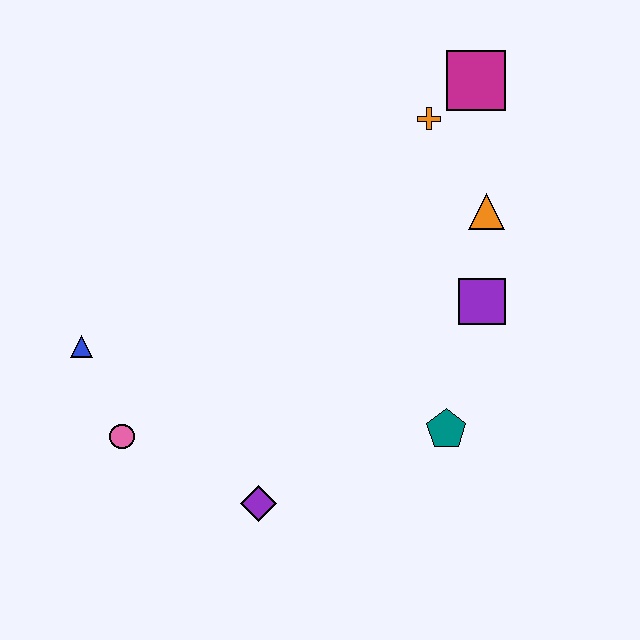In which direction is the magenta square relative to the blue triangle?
The magenta square is to the right of the blue triangle.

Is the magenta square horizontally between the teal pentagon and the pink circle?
No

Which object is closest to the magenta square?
The orange cross is closest to the magenta square.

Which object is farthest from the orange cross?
The pink circle is farthest from the orange cross.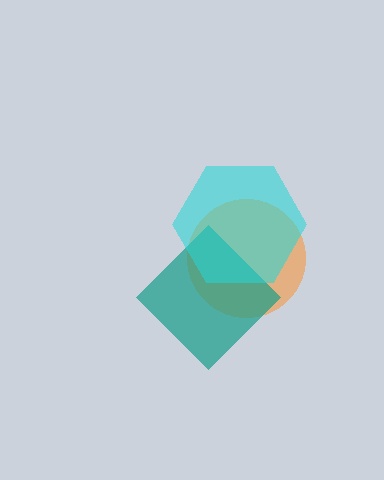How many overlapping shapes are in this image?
There are 3 overlapping shapes in the image.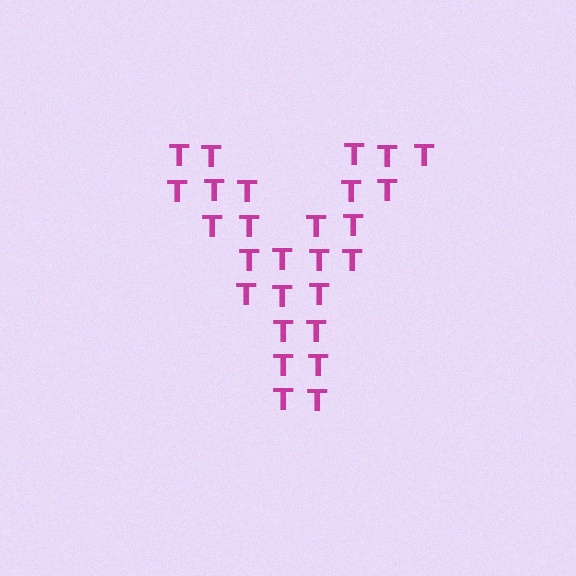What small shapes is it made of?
It is made of small letter T's.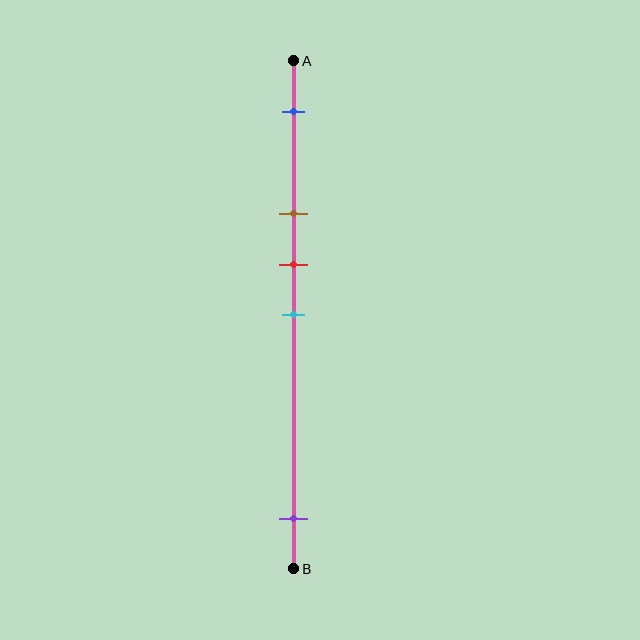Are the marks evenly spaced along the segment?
No, the marks are not evenly spaced.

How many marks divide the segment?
There are 5 marks dividing the segment.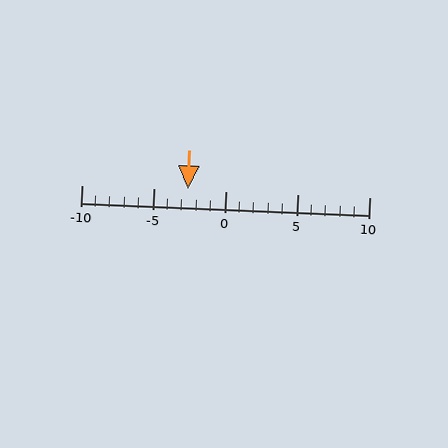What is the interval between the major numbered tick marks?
The major tick marks are spaced 5 units apart.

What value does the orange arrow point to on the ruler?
The orange arrow points to approximately -3.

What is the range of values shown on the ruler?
The ruler shows values from -10 to 10.